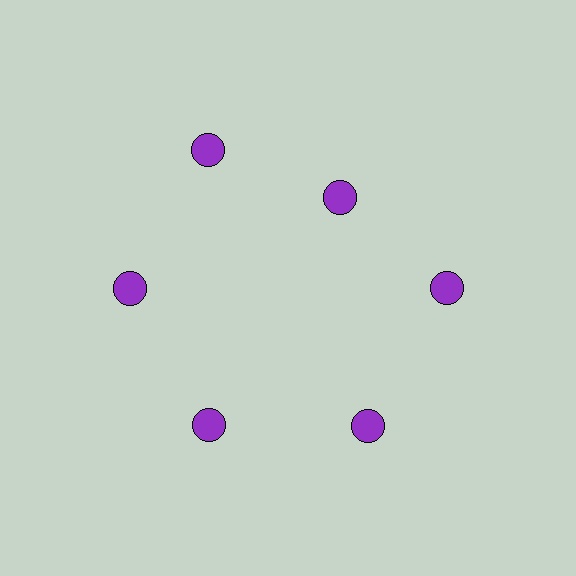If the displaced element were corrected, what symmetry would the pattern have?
It would have 6-fold rotational symmetry — the pattern would map onto itself every 60 degrees.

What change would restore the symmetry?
The symmetry would be restored by moving it outward, back onto the ring so that all 6 circles sit at equal angles and equal distance from the center.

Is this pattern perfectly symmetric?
No. The 6 purple circles are arranged in a ring, but one element near the 1 o'clock position is pulled inward toward the center, breaking the 6-fold rotational symmetry.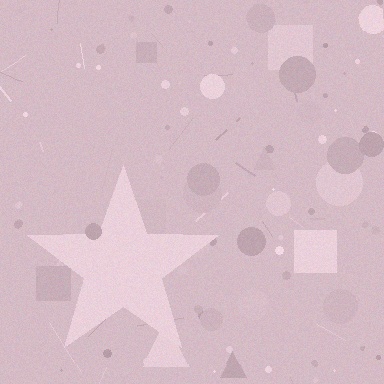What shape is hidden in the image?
A star is hidden in the image.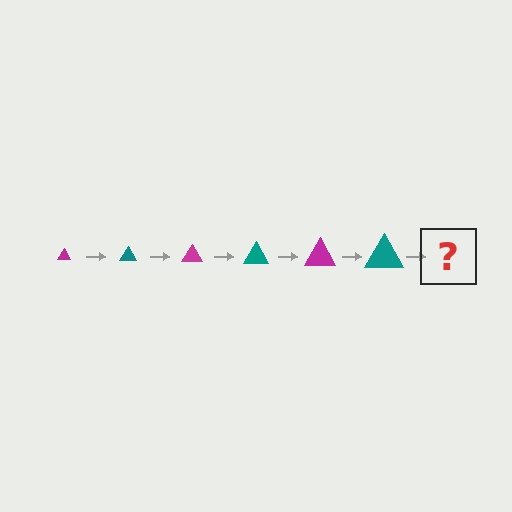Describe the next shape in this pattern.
It should be a magenta triangle, larger than the previous one.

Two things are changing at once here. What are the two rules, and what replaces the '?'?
The two rules are that the triangle grows larger each step and the color cycles through magenta and teal. The '?' should be a magenta triangle, larger than the previous one.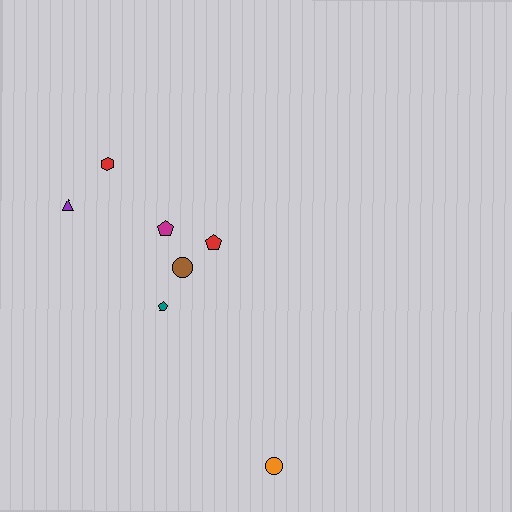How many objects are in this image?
There are 7 objects.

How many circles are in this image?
There are 2 circles.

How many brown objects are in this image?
There is 1 brown object.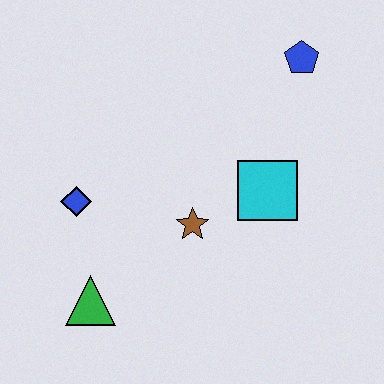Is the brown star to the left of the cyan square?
Yes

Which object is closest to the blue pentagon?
The cyan square is closest to the blue pentagon.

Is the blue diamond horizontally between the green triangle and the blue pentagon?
No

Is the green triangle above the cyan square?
No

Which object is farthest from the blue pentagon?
The green triangle is farthest from the blue pentagon.